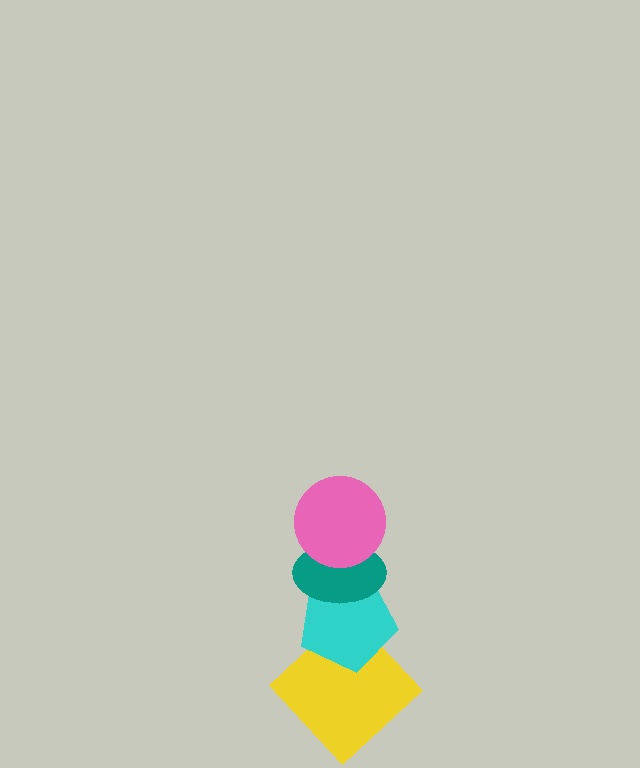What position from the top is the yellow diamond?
The yellow diamond is 4th from the top.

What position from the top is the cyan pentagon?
The cyan pentagon is 3rd from the top.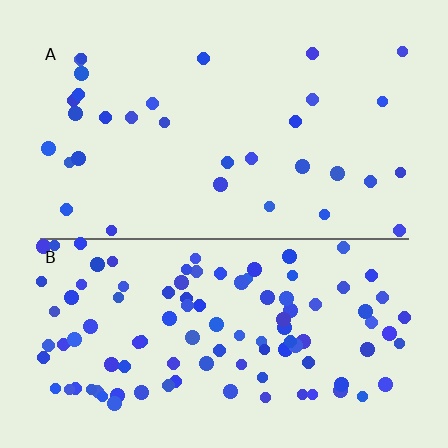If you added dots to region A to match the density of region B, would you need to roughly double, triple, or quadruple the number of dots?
Approximately triple.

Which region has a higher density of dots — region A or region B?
B (the bottom).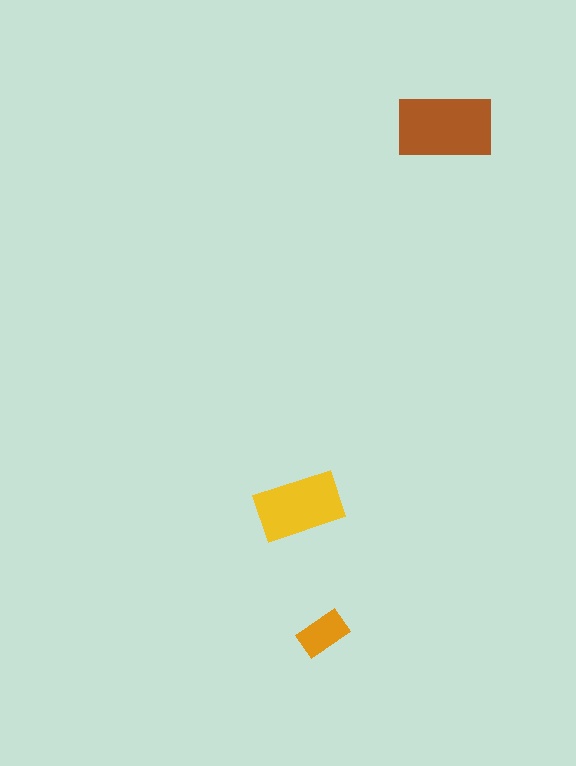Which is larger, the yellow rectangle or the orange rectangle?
The yellow one.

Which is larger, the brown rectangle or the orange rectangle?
The brown one.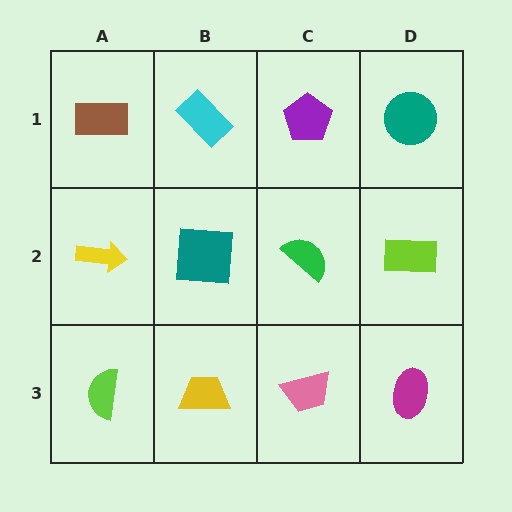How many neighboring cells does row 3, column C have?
3.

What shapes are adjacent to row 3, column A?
A yellow arrow (row 2, column A), a yellow trapezoid (row 3, column B).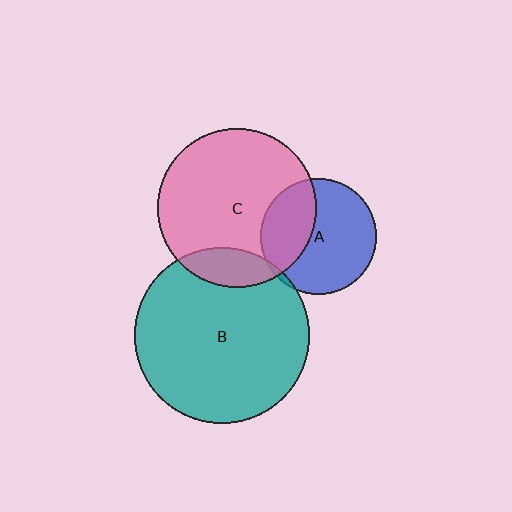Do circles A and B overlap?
Yes.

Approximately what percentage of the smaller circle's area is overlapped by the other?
Approximately 5%.